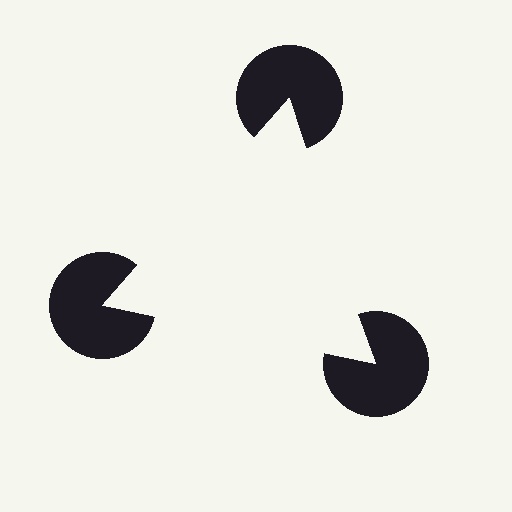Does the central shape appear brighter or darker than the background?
It typically appears slightly brighter than the background, even though no actual brightness change is drawn.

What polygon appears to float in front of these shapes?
An illusory triangle — its edges are inferred from the aligned wedge cuts in the pac-man discs, not physically drawn.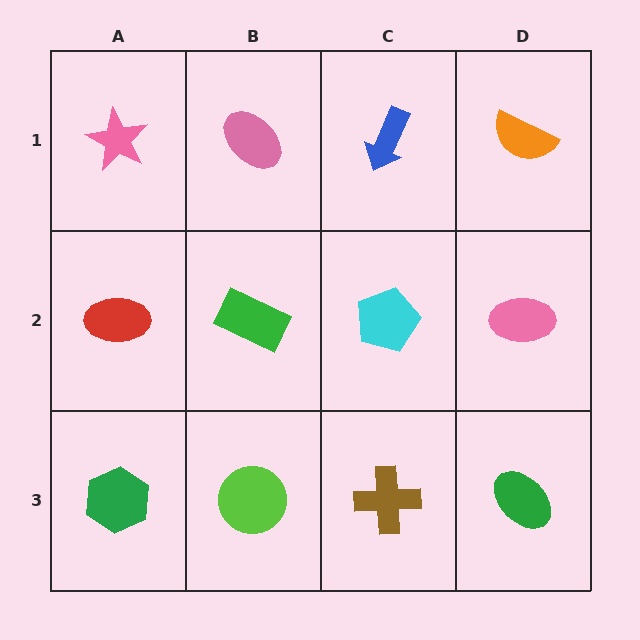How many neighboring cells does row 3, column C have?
3.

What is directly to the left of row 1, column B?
A pink star.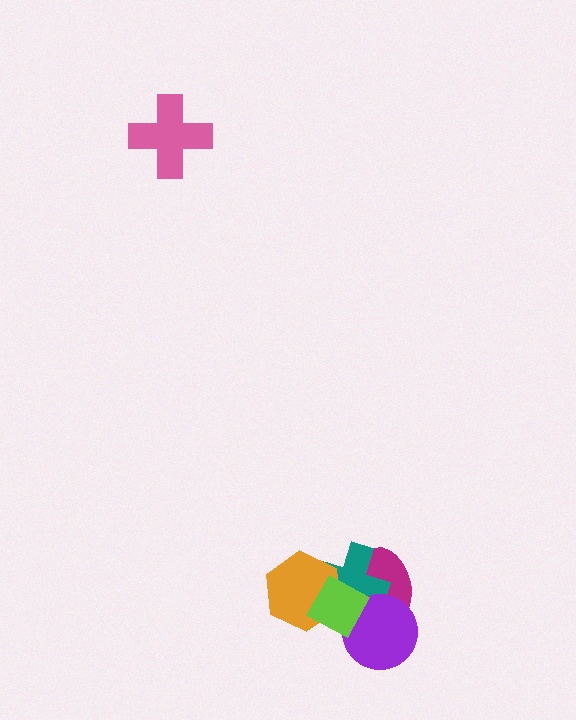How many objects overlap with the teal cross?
4 objects overlap with the teal cross.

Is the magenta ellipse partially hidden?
Yes, it is partially covered by another shape.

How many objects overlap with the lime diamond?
4 objects overlap with the lime diamond.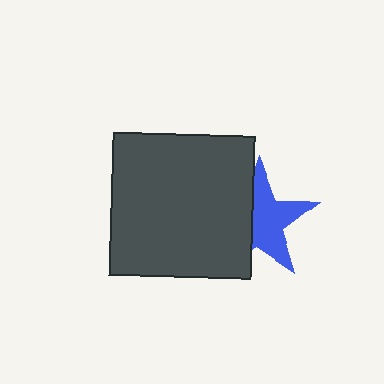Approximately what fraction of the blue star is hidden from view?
Roughly 41% of the blue star is hidden behind the dark gray square.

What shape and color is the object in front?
The object in front is a dark gray square.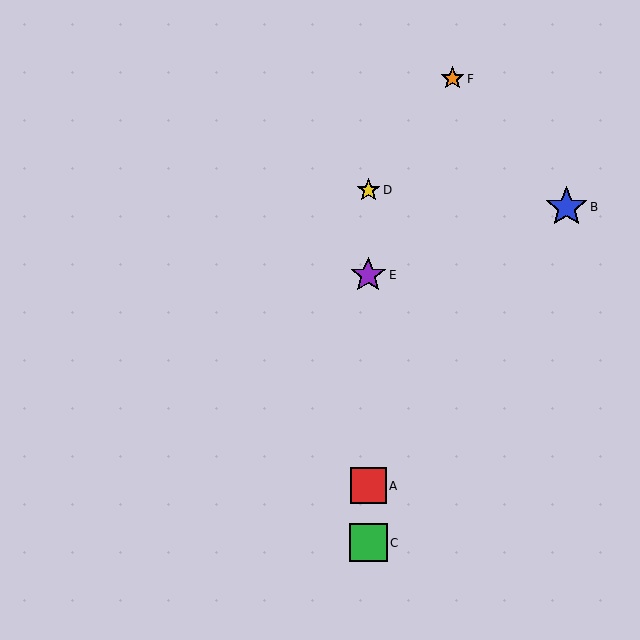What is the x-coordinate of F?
Object F is at x≈452.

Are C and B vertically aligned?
No, C is at x≈368 and B is at x≈566.